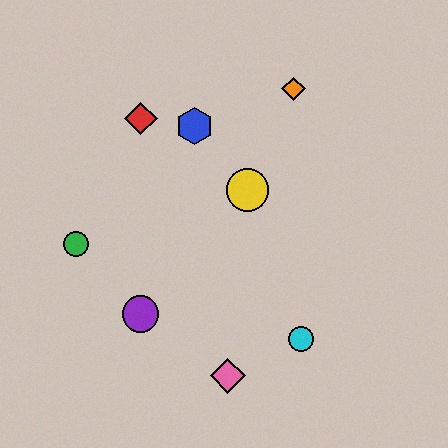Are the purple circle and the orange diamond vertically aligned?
No, the purple circle is at x≈141 and the orange diamond is at x≈293.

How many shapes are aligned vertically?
2 shapes (the red diamond, the purple circle) are aligned vertically.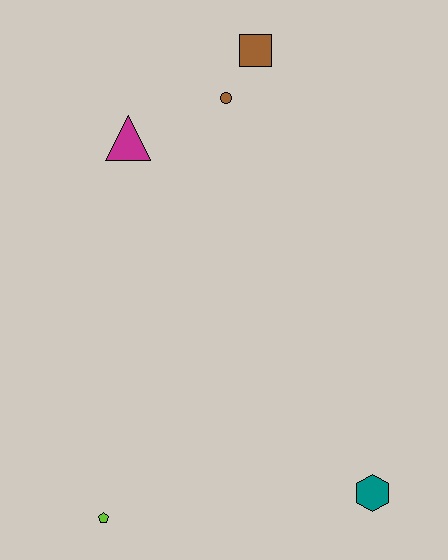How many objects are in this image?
There are 5 objects.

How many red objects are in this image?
There are no red objects.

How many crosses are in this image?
There are no crosses.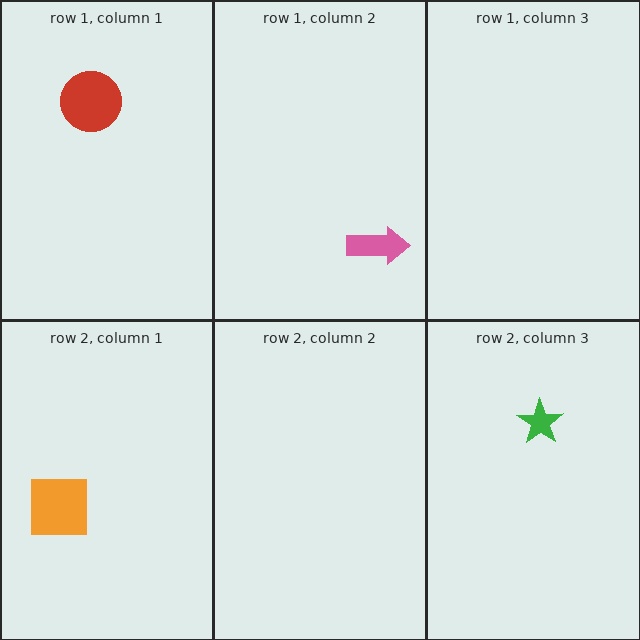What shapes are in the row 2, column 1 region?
The orange square.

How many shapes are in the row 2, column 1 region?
1.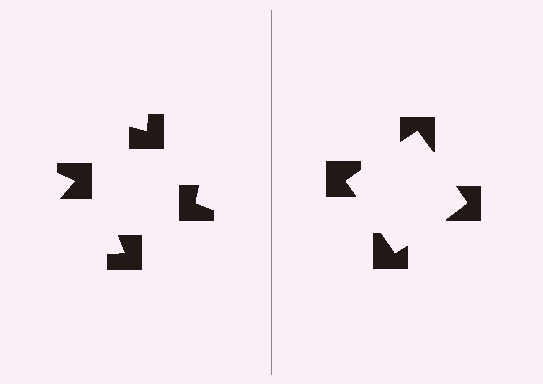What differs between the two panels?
The notched squares are positioned identically on both sides; only the wedge orientations differ. On the right they align to a square; on the left they are misaligned.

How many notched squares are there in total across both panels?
8 — 4 on each side.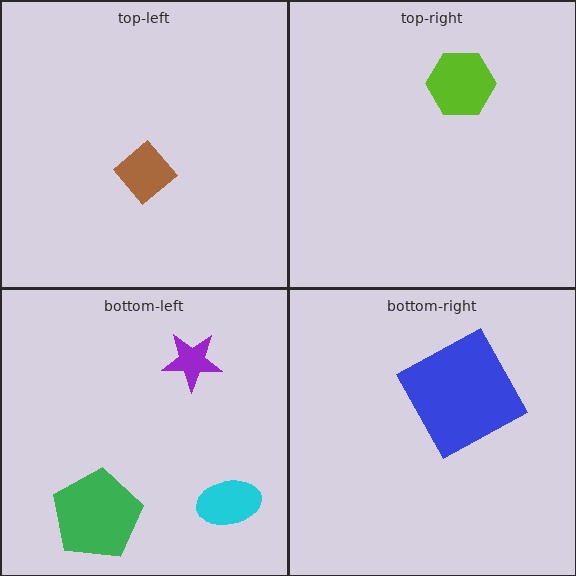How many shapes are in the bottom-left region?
3.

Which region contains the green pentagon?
The bottom-left region.